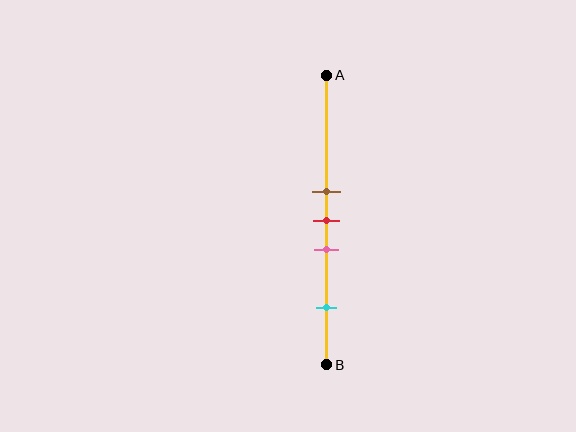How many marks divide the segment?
There are 4 marks dividing the segment.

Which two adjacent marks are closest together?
The brown and red marks are the closest adjacent pair.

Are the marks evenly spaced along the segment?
No, the marks are not evenly spaced.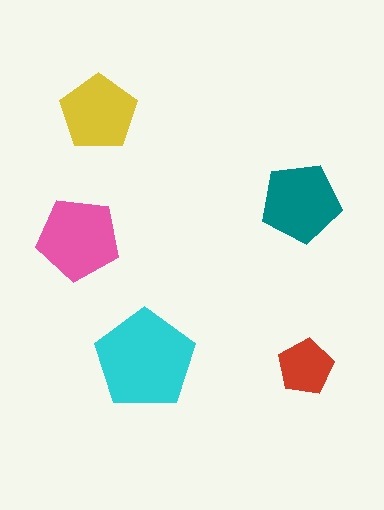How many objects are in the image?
There are 5 objects in the image.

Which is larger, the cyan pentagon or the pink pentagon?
The cyan one.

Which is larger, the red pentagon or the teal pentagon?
The teal one.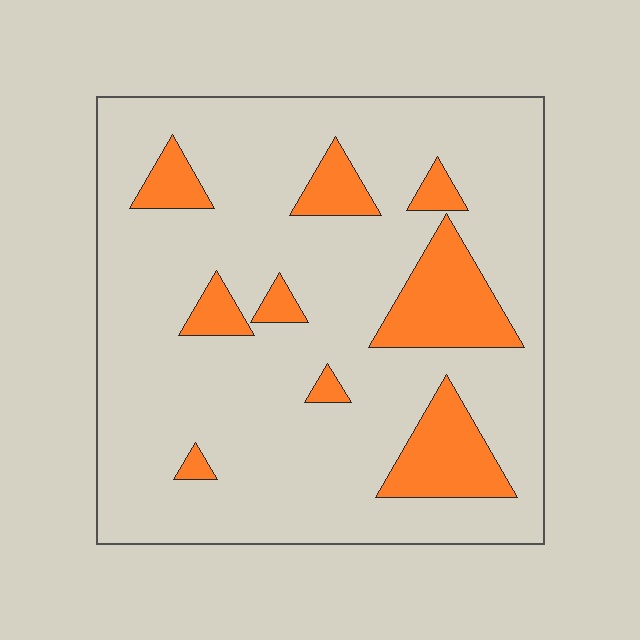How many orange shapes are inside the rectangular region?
9.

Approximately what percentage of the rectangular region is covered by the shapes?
Approximately 15%.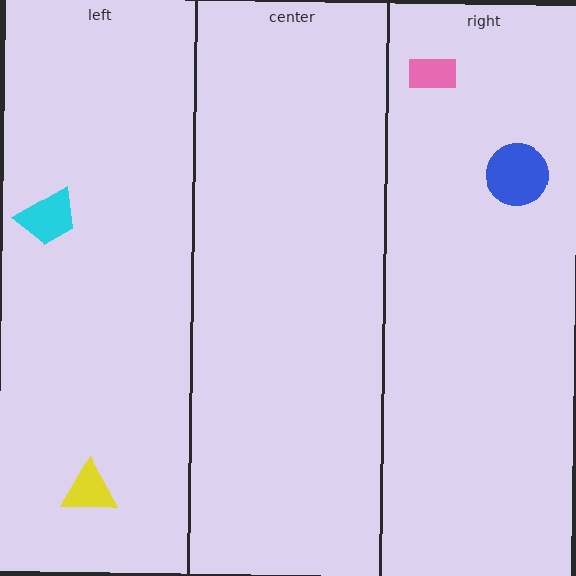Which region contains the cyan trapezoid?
The left region.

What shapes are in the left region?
The cyan trapezoid, the yellow triangle.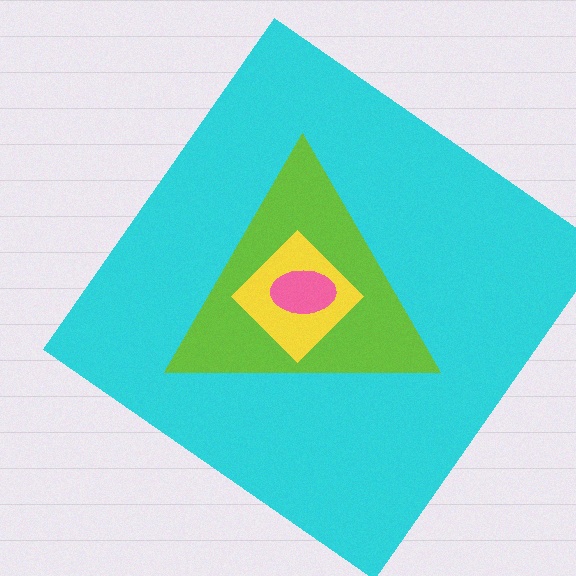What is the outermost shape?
The cyan diamond.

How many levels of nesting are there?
4.